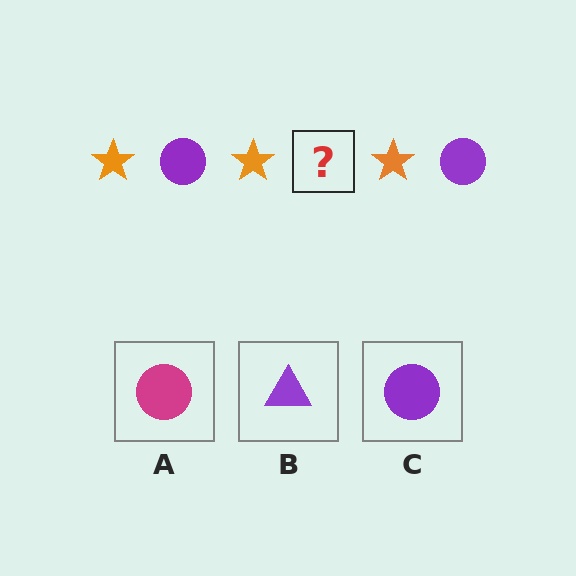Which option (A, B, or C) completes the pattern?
C.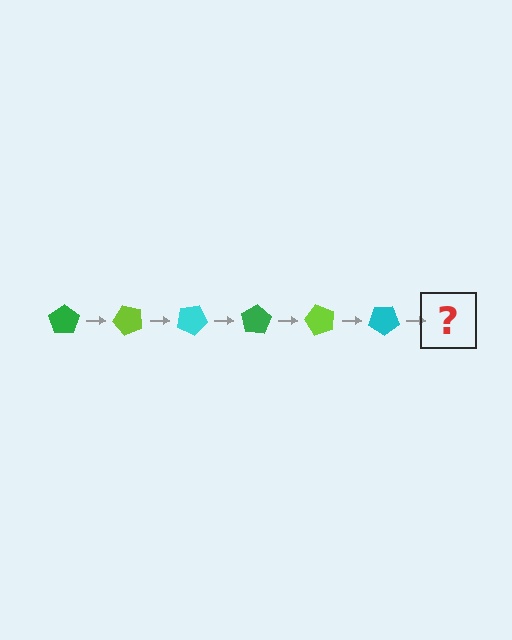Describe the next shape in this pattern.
It should be a green pentagon, rotated 300 degrees from the start.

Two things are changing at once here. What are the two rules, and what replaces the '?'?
The two rules are that it rotates 50 degrees each step and the color cycles through green, lime, and cyan. The '?' should be a green pentagon, rotated 300 degrees from the start.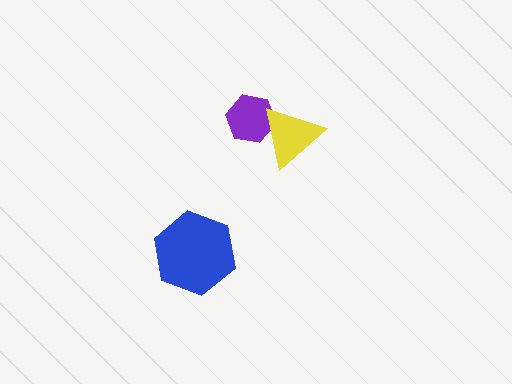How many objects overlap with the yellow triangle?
1 object overlaps with the yellow triangle.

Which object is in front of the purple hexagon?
The yellow triangle is in front of the purple hexagon.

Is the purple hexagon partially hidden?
Yes, it is partially covered by another shape.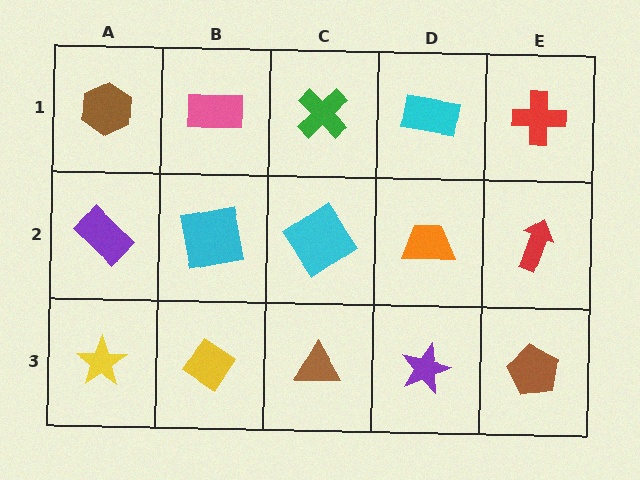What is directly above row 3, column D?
An orange trapezoid.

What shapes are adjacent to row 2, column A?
A brown hexagon (row 1, column A), a yellow star (row 3, column A), a cyan square (row 2, column B).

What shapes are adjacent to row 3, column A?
A purple rectangle (row 2, column A), a yellow diamond (row 3, column B).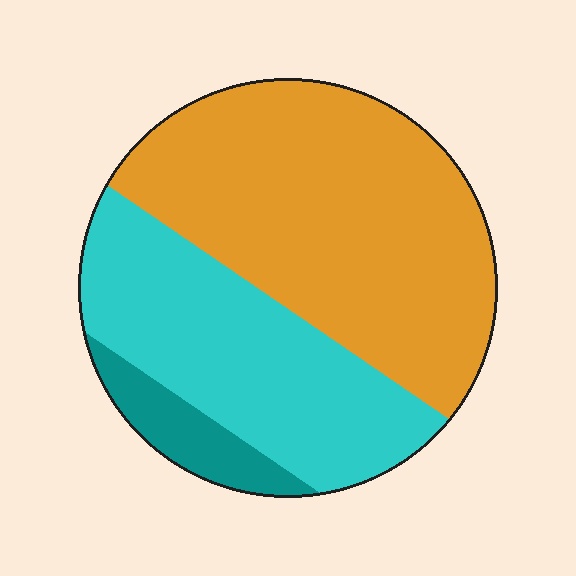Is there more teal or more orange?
Orange.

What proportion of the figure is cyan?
Cyan covers 36% of the figure.